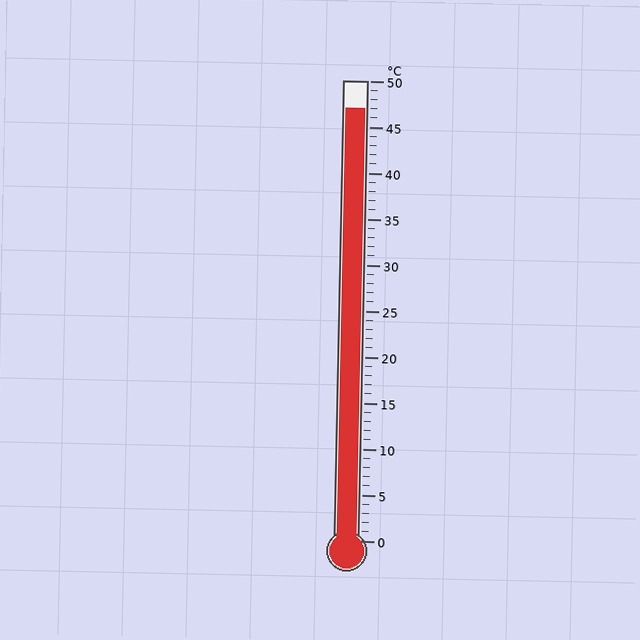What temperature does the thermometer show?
The thermometer shows approximately 47°C.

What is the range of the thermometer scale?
The thermometer scale ranges from 0°C to 50°C.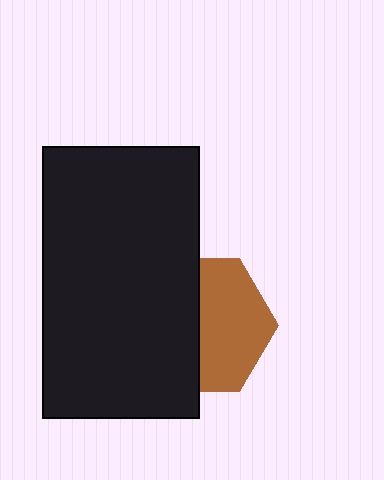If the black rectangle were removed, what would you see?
You would see the complete brown hexagon.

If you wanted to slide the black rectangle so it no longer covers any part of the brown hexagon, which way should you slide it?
Slide it left — that is the most direct way to separate the two shapes.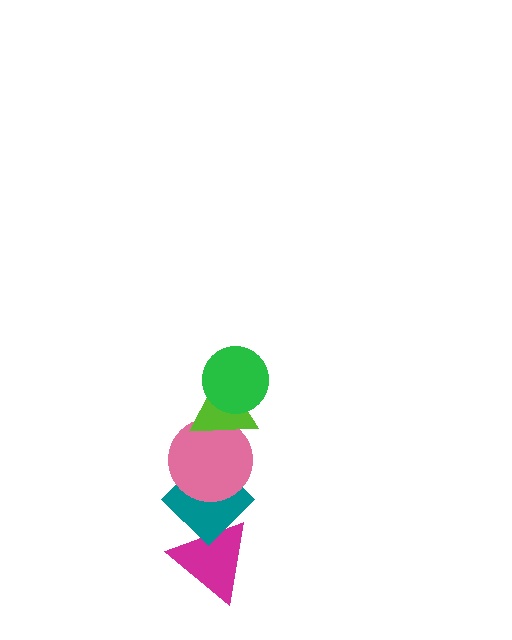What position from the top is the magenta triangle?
The magenta triangle is 5th from the top.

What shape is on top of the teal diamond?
The pink circle is on top of the teal diamond.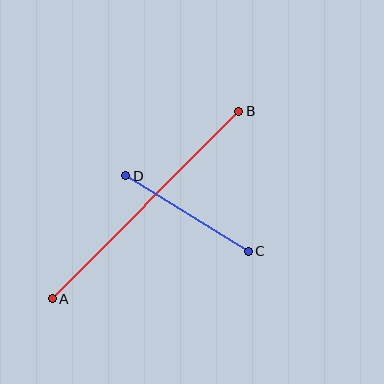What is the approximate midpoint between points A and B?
The midpoint is at approximately (145, 205) pixels.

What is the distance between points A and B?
The distance is approximately 264 pixels.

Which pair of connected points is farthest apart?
Points A and B are farthest apart.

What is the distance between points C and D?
The distance is approximately 144 pixels.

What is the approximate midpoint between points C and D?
The midpoint is at approximately (187, 214) pixels.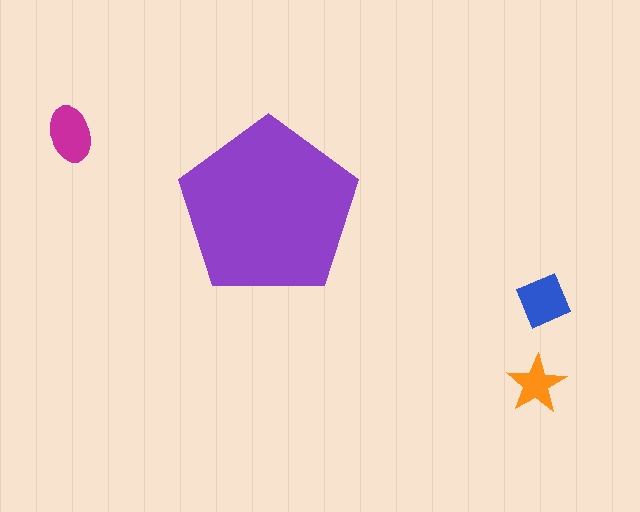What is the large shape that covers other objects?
A purple pentagon.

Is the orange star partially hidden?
No, the orange star is fully visible.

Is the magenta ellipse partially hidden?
No, the magenta ellipse is fully visible.